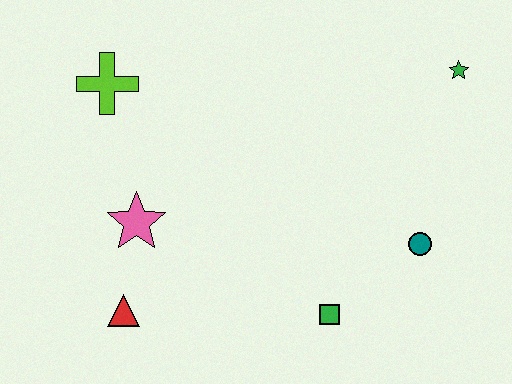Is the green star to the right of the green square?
Yes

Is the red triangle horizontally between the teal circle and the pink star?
No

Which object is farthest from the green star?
The red triangle is farthest from the green star.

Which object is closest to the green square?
The teal circle is closest to the green square.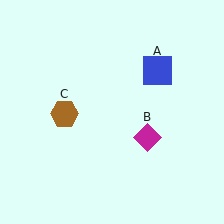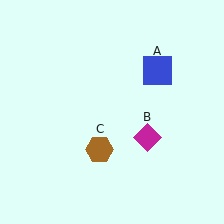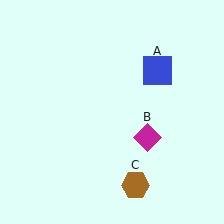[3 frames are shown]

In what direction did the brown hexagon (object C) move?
The brown hexagon (object C) moved down and to the right.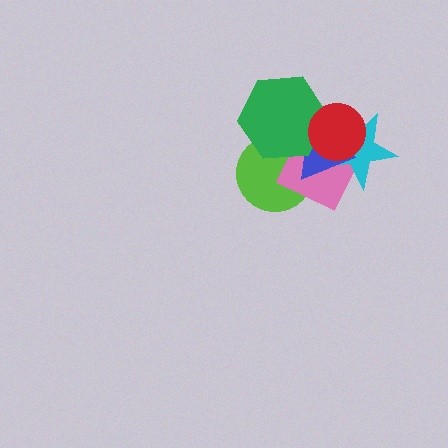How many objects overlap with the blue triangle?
5 objects overlap with the blue triangle.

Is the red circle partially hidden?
No, no other shape covers it.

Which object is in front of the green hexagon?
The red circle is in front of the green hexagon.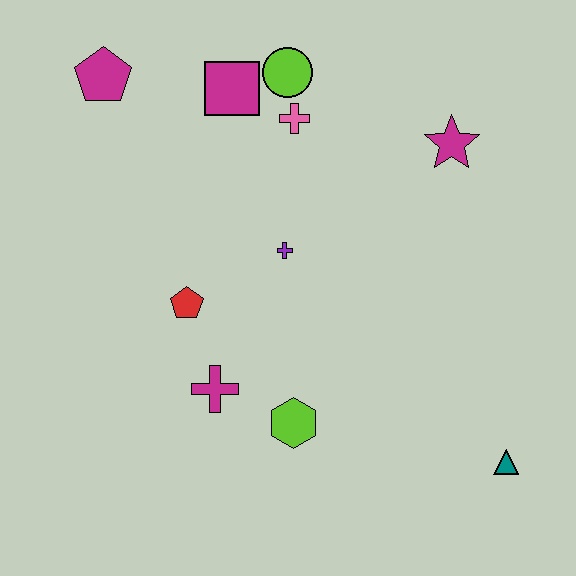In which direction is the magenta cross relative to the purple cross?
The magenta cross is below the purple cross.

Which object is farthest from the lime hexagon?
The magenta pentagon is farthest from the lime hexagon.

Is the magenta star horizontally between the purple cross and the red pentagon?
No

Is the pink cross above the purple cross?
Yes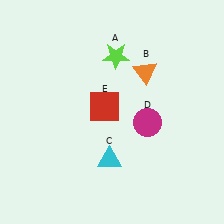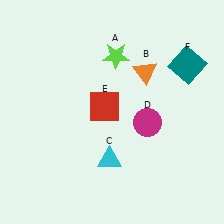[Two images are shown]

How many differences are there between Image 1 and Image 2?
There is 1 difference between the two images.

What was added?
A teal square (F) was added in Image 2.